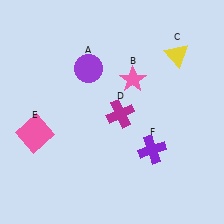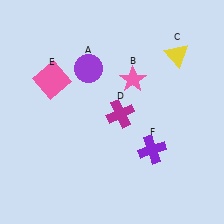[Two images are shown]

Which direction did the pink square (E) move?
The pink square (E) moved up.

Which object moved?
The pink square (E) moved up.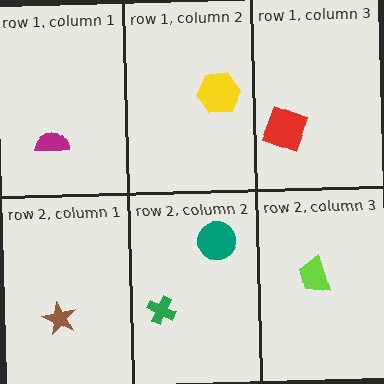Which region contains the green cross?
The row 2, column 2 region.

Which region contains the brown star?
The row 2, column 1 region.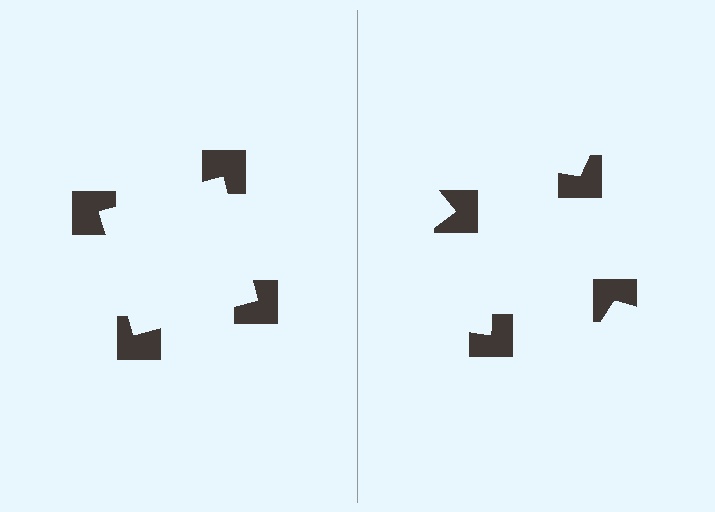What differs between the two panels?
The notched squares are positioned identically on both sides; only the wedge orientations differ. On the left they align to a square; on the right they are misaligned.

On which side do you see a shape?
An illusory square appears on the left side. On the right side the wedge cuts are rotated, so no coherent shape forms.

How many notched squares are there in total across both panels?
8 — 4 on each side.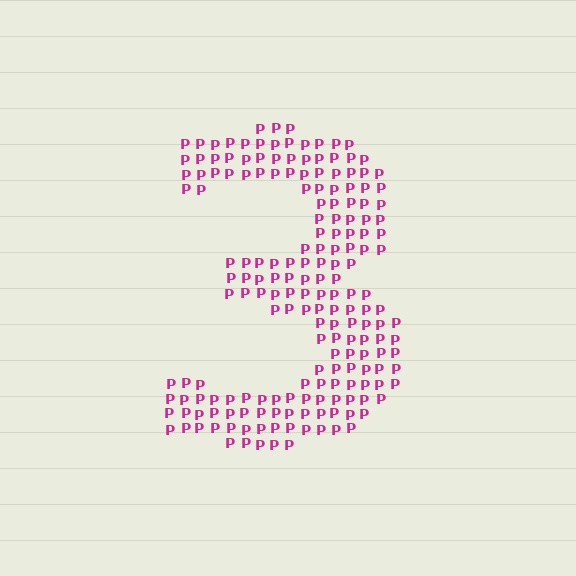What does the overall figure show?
The overall figure shows the digit 3.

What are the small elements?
The small elements are letter P's.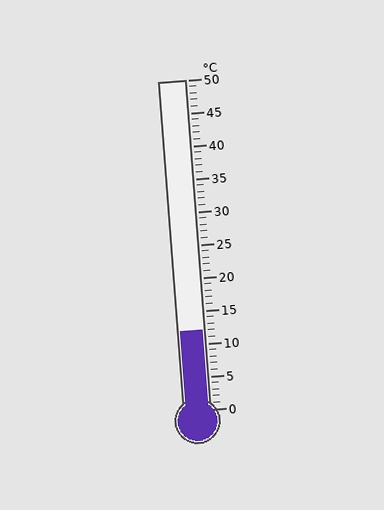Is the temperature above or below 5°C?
The temperature is above 5°C.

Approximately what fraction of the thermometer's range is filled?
The thermometer is filled to approximately 25% of its range.